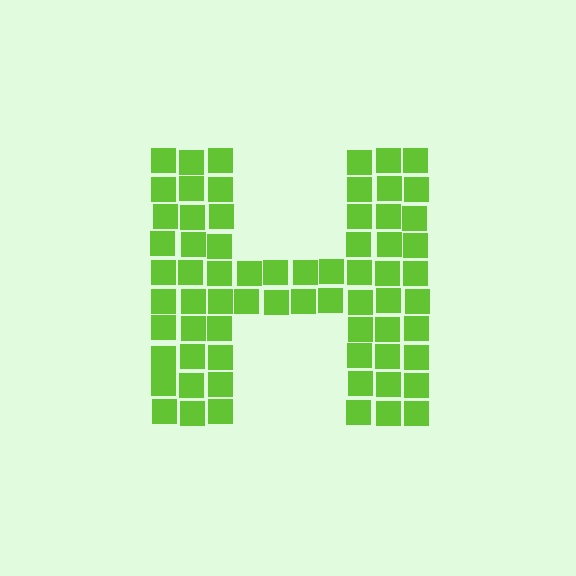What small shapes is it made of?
It is made of small squares.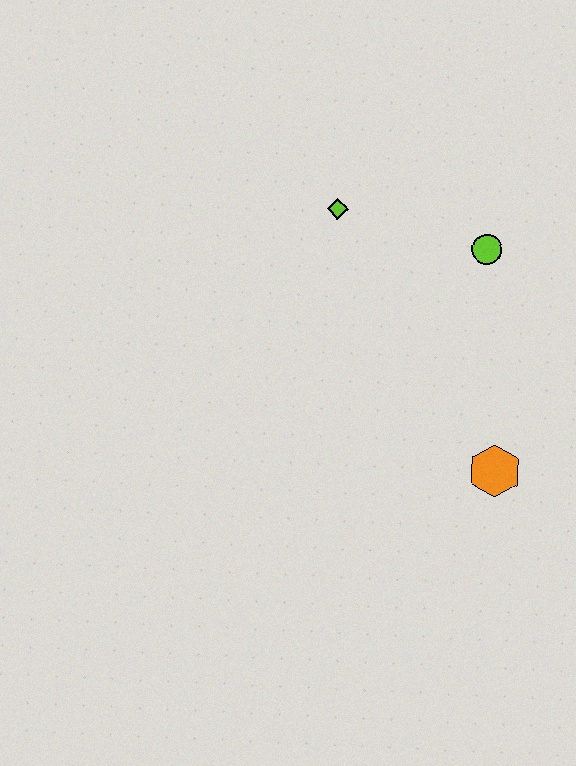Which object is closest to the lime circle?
The lime diamond is closest to the lime circle.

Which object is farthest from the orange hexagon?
The lime diamond is farthest from the orange hexagon.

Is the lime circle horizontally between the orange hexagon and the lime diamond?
Yes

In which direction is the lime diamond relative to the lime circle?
The lime diamond is to the left of the lime circle.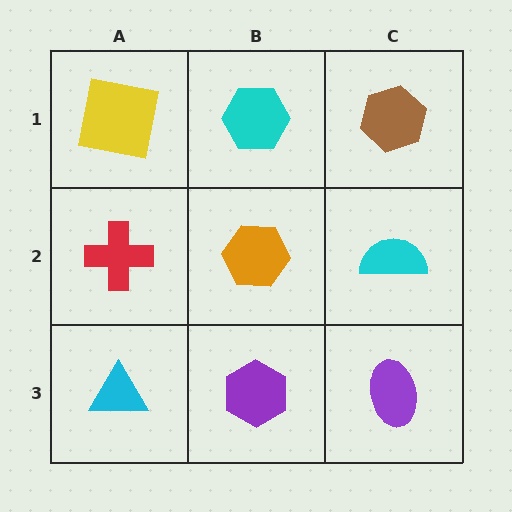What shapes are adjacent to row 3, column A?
A red cross (row 2, column A), a purple hexagon (row 3, column B).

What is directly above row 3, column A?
A red cross.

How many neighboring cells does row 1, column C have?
2.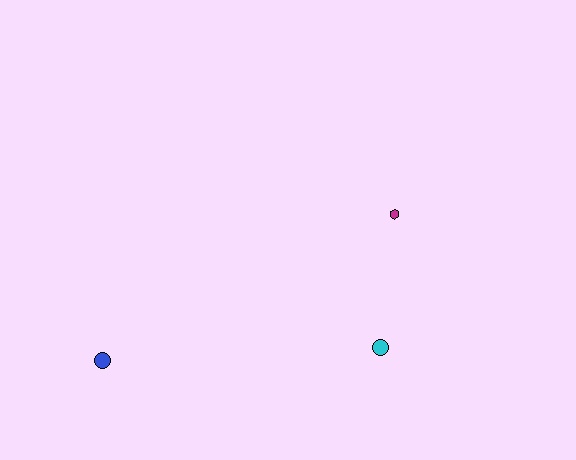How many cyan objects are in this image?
There is 1 cyan object.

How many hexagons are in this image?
There is 1 hexagon.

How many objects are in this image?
There are 3 objects.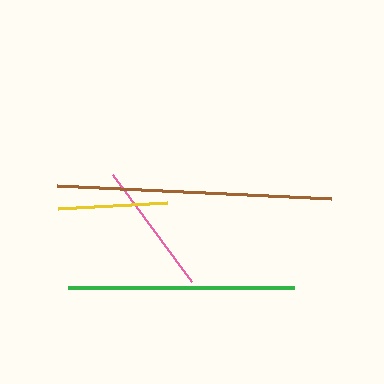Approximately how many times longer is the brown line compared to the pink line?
The brown line is approximately 2.1 times the length of the pink line.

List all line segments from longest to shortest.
From longest to shortest: brown, green, pink, yellow.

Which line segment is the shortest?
The yellow line is the shortest at approximately 108 pixels.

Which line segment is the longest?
The brown line is the longest at approximately 275 pixels.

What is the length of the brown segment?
The brown segment is approximately 275 pixels long.